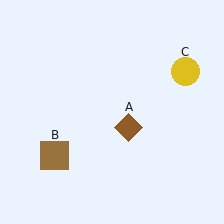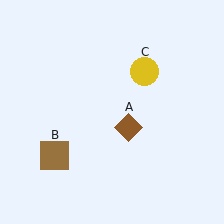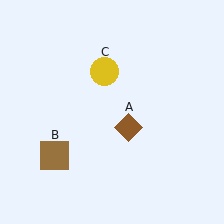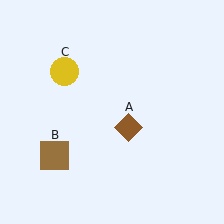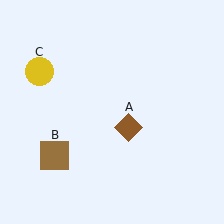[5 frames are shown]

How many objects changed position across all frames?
1 object changed position: yellow circle (object C).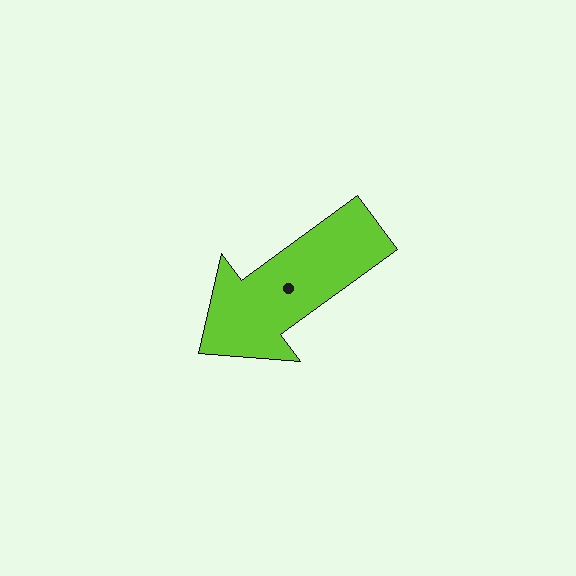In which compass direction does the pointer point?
Southwest.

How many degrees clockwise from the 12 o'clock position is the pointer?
Approximately 234 degrees.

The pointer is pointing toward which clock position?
Roughly 8 o'clock.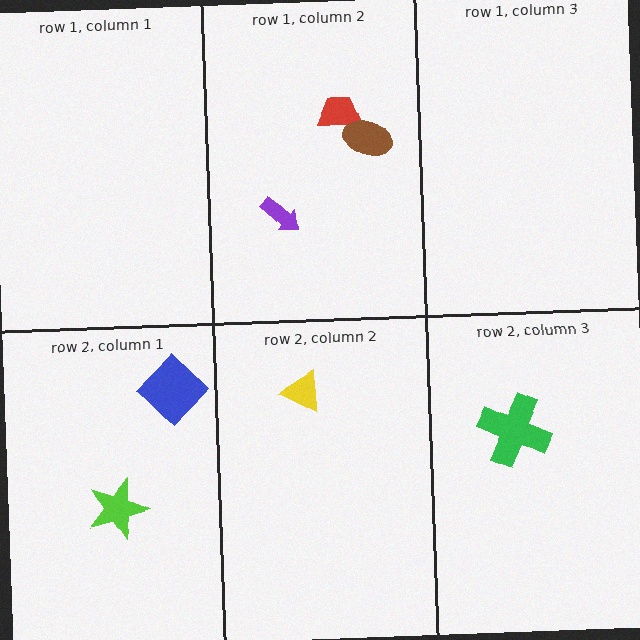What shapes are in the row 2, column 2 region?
The yellow triangle.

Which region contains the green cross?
The row 2, column 3 region.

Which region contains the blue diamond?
The row 2, column 1 region.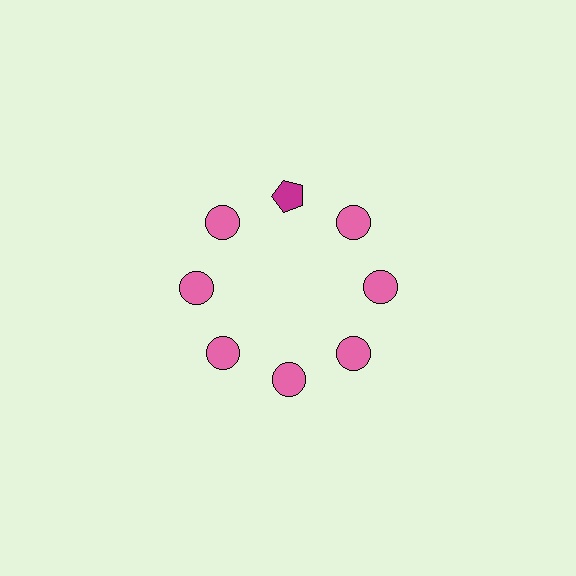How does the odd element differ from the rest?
It differs in both color (magenta instead of pink) and shape (pentagon instead of circle).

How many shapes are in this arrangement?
There are 8 shapes arranged in a ring pattern.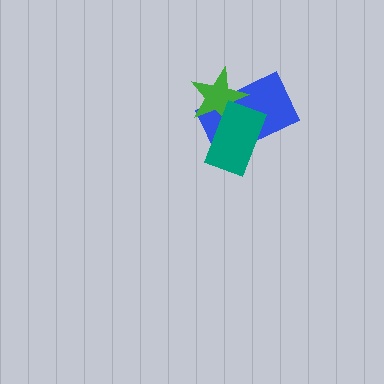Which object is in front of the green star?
The teal rectangle is in front of the green star.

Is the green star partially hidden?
Yes, it is partially covered by another shape.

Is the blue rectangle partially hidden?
Yes, it is partially covered by another shape.